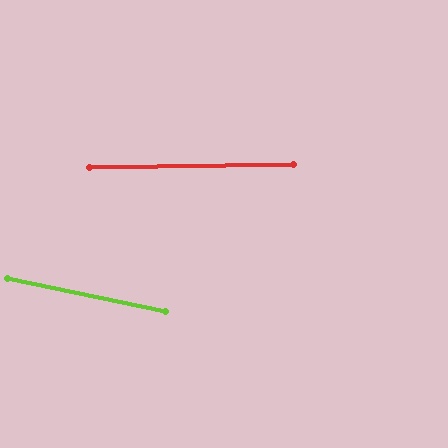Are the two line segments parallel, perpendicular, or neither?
Neither parallel nor perpendicular — they differ by about 13°.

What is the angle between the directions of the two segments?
Approximately 13 degrees.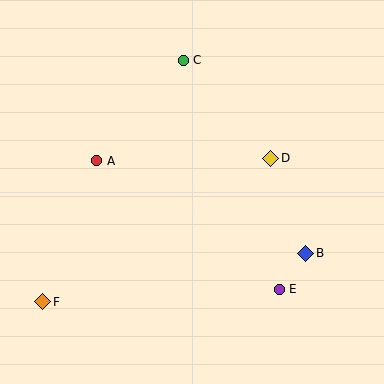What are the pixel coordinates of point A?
Point A is at (97, 161).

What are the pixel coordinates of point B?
Point B is at (306, 253).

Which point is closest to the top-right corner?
Point D is closest to the top-right corner.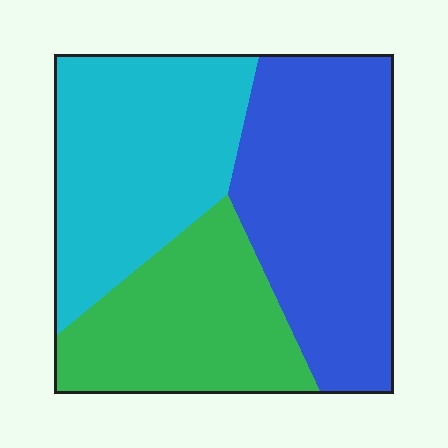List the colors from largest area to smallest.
From largest to smallest: blue, cyan, green.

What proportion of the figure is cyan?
Cyan covers 34% of the figure.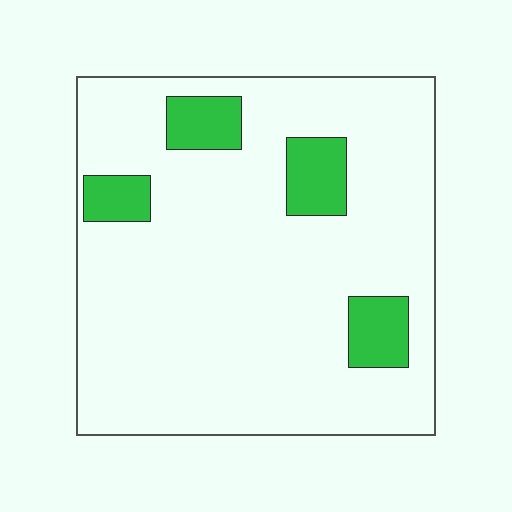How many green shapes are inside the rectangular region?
4.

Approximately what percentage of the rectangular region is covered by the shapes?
Approximately 15%.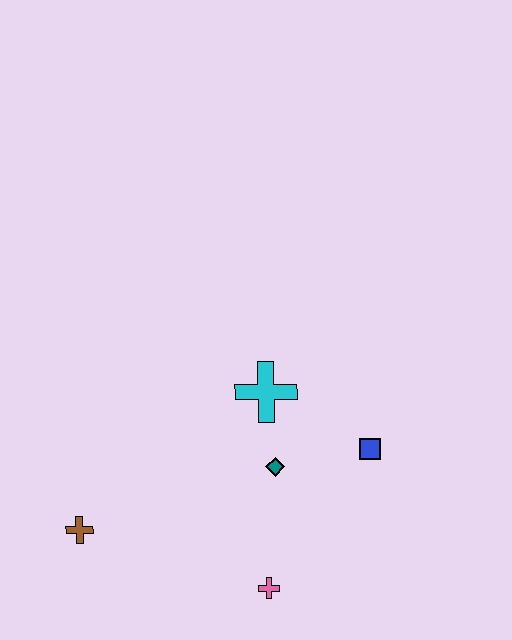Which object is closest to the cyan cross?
The teal diamond is closest to the cyan cross.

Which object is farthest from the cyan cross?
The brown cross is farthest from the cyan cross.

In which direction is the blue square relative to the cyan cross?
The blue square is to the right of the cyan cross.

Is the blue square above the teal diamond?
Yes